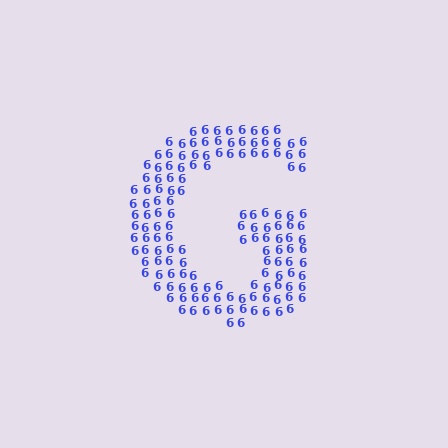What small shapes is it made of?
It is made of small digit 6's.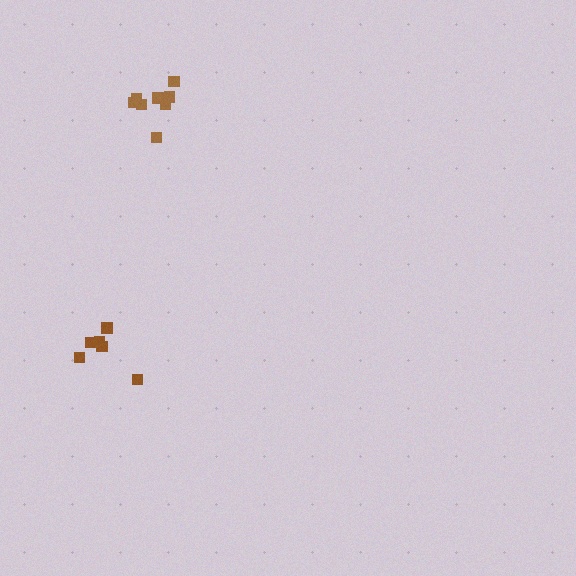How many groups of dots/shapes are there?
There are 2 groups.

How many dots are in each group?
Group 1: 8 dots, Group 2: 6 dots (14 total).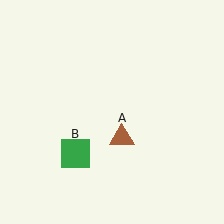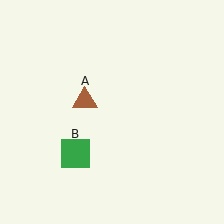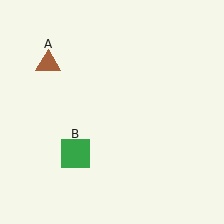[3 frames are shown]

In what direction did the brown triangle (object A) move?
The brown triangle (object A) moved up and to the left.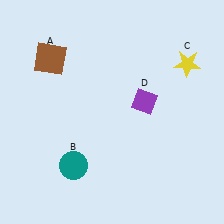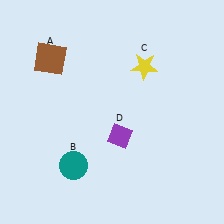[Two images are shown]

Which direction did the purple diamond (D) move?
The purple diamond (D) moved down.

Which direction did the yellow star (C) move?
The yellow star (C) moved left.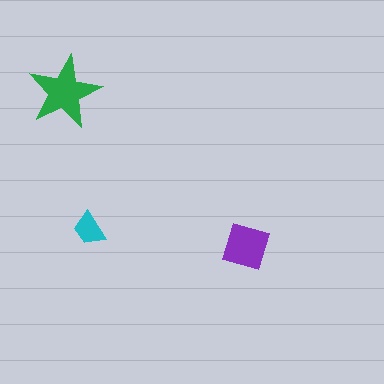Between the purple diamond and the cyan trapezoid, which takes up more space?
The purple diamond.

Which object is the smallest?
The cyan trapezoid.